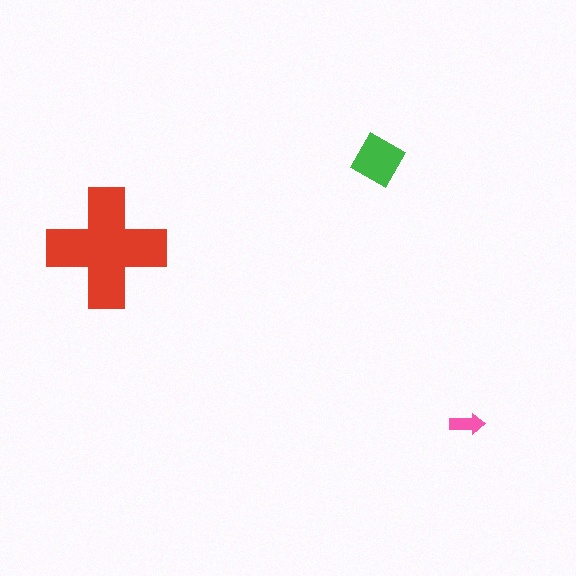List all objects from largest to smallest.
The red cross, the green diamond, the pink arrow.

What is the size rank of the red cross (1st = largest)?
1st.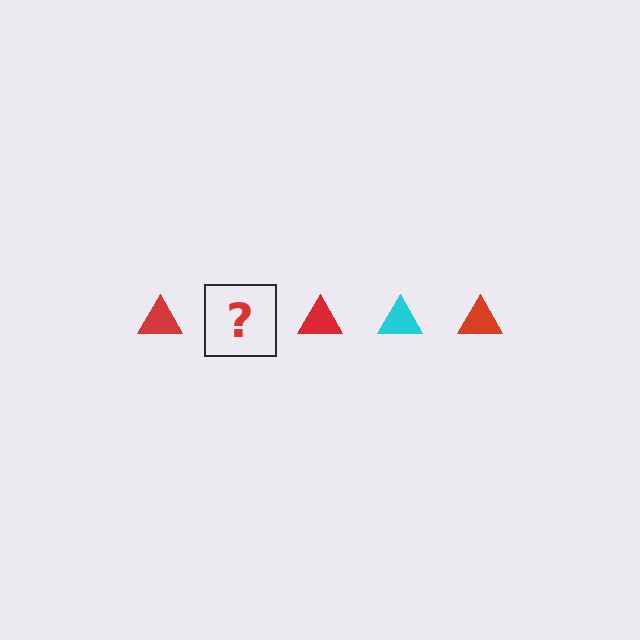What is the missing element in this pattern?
The missing element is a cyan triangle.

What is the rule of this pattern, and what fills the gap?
The rule is that the pattern cycles through red, cyan triangles. The gap should be filled with a cyan triangle.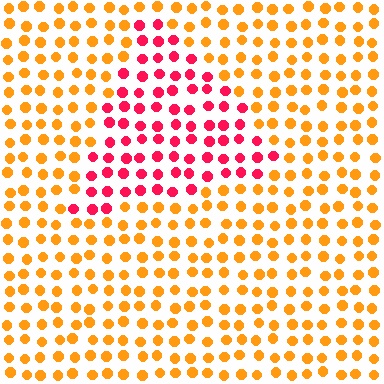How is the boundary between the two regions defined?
The boundary is defined purely by a slight shift in hue (about 52 degrees). Spacing, size, and orientation are identical on both sides.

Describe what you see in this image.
The image is filled with small orange elements in a uniform arrangement. A triangle-shaped region is visible where the elements are tinted to a slightly different hue, forming a subtle color boundary.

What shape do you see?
I see a triangle.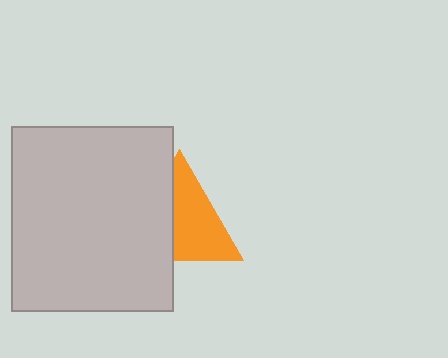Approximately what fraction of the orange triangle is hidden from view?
Roughly 41% of the orange triangle is hidden behind the light gray rectangle.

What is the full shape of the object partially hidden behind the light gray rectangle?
The partially hidden object is an orange triangle.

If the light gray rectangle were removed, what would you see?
You would see the complete orange triangle.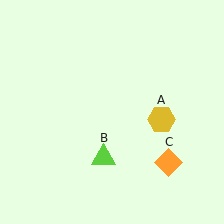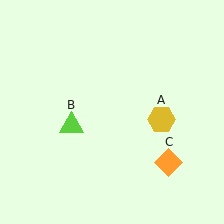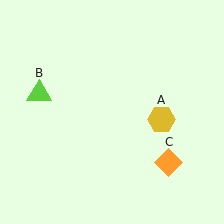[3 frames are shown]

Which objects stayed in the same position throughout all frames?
Yellow hexagon (object A) and orange diamond (object C) remained stationary.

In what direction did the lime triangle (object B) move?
The lime triangle (object B) moved up and to the left.